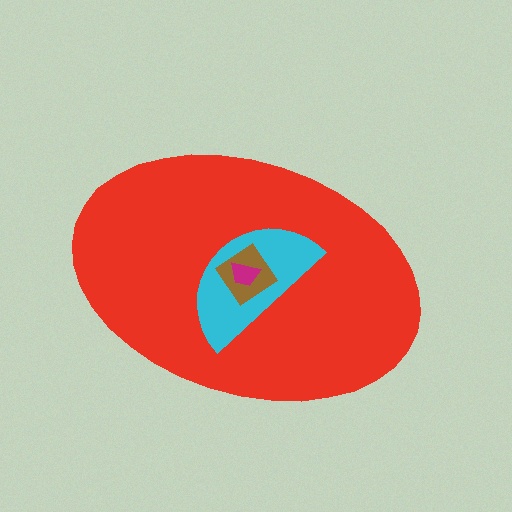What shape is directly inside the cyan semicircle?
The brown diamond.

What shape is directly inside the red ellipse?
The cyan semicircle.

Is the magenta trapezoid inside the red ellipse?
Yes.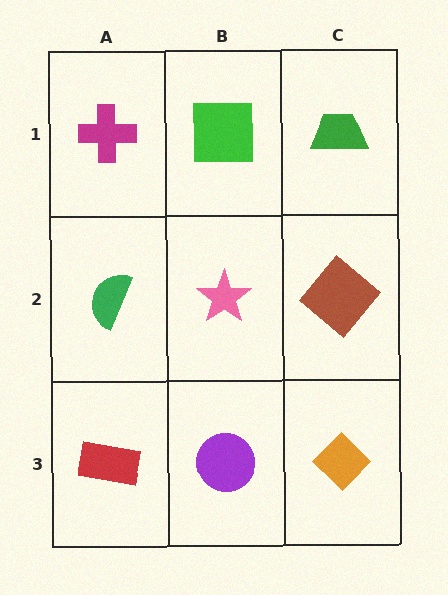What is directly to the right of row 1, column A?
A green square.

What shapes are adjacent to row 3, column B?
A pink star (row 2, column B), a red rectangle (row 3, column A), an orange diamond (row 3, column C).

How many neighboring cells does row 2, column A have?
3.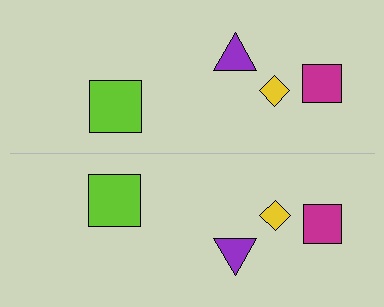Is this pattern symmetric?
Yes, this pattern has bilateral (reflection) symmetry.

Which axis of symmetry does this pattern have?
The pattern has a horizontal axis of symmetry running through the center of the image.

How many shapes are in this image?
There are 8 shapes in this image.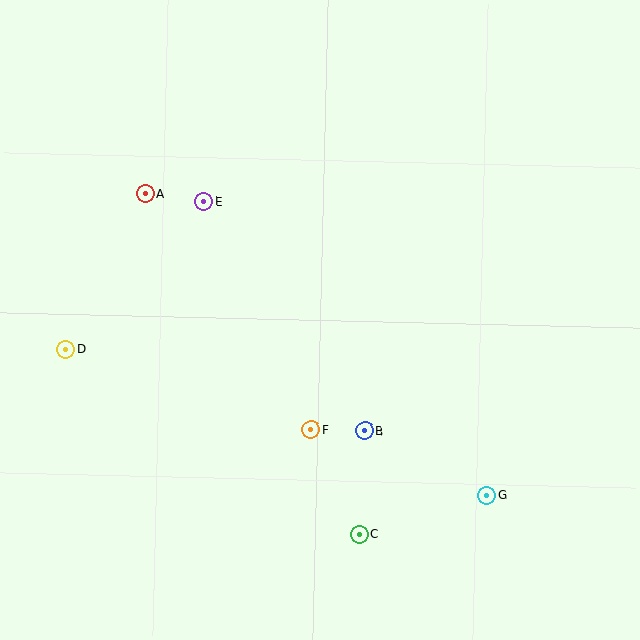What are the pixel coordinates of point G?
Point G is at (487, 495).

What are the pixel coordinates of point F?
Point F is at (311, 430).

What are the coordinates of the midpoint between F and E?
The midpoint between F and E is at (257, 316).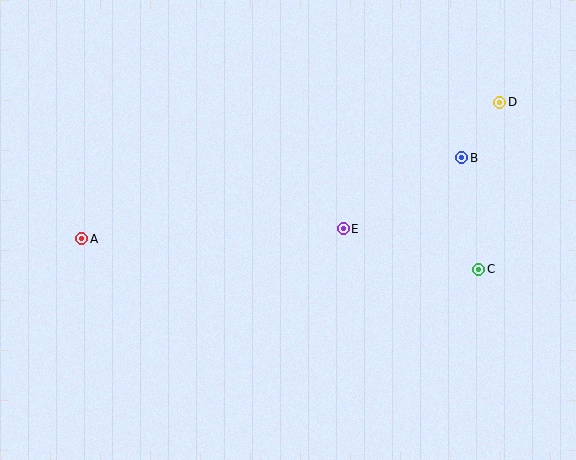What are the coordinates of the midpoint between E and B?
The midpoint between E and B is at (403, 193).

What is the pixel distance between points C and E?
The distance between C and E is 141 pixels.